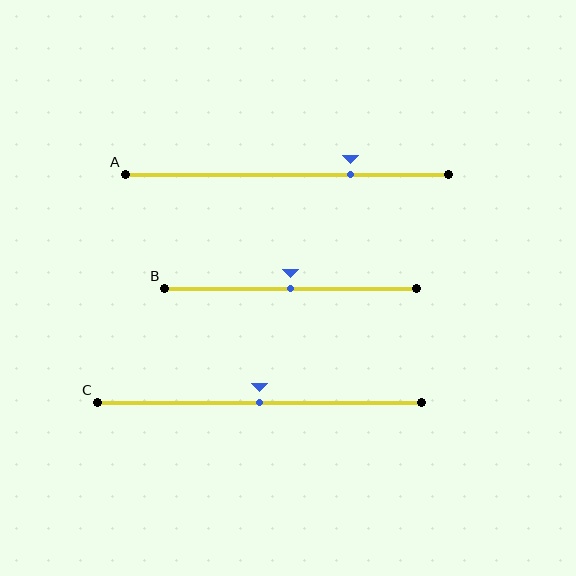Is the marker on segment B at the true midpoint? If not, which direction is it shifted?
Yes, the marker on segment B is at the true midpoint.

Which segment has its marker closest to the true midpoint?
Segment B has its marker closest to the true midpoint.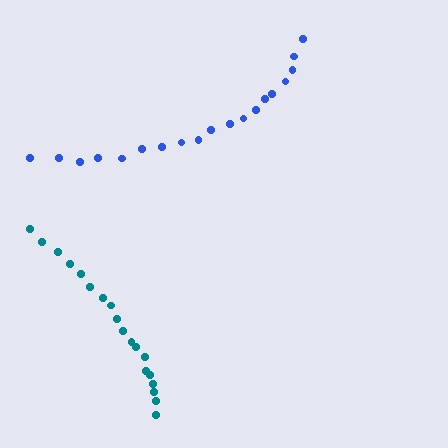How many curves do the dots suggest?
There are 2 distinct paths.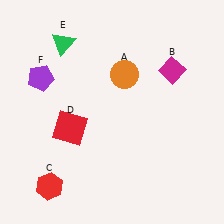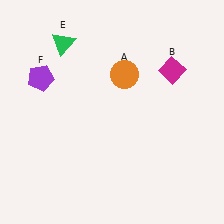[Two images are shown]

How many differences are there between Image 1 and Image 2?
There are 2 differences between the two images.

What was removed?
The red square (D), the red hexagon (C) were removed in Image 2.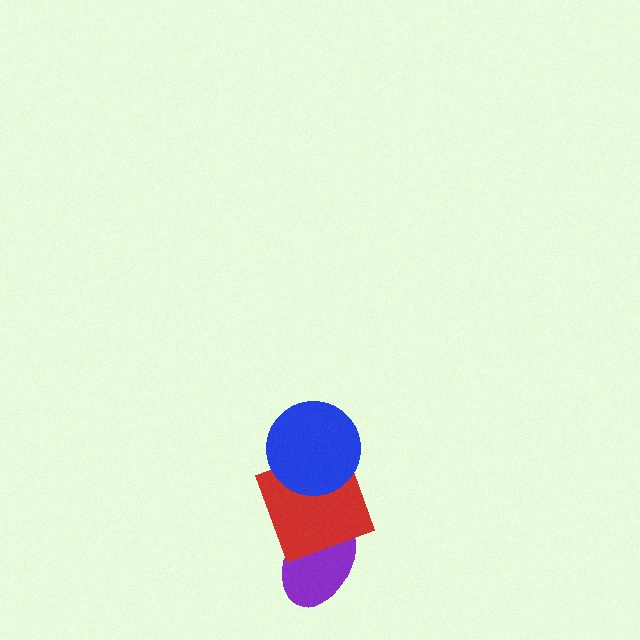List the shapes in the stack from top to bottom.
From top to bottom: the blue circle, the red square, the purple ellipse.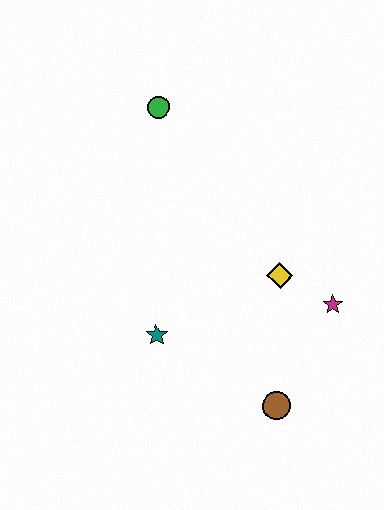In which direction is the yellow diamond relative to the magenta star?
The yellow diamond is to the left of the magenta star.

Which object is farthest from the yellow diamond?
The green circle is farthest from the yellow diamond.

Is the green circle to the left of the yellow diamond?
Yes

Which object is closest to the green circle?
The yellow diamond is closest to the green circle.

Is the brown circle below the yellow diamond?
Yes